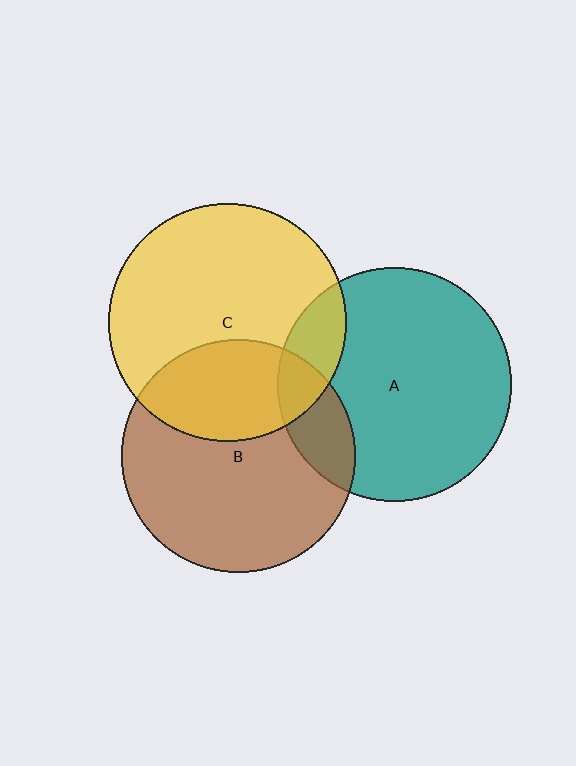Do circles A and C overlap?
Yes.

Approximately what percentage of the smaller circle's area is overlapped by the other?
Approximately 15%.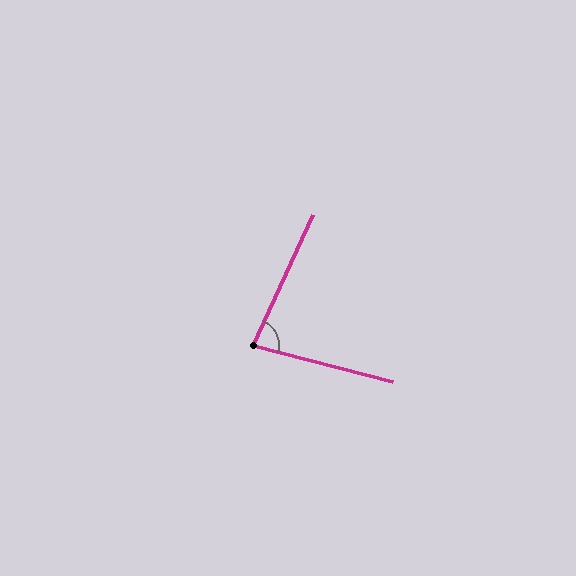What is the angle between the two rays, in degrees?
Approximately 80 degrees.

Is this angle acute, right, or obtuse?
It is acute.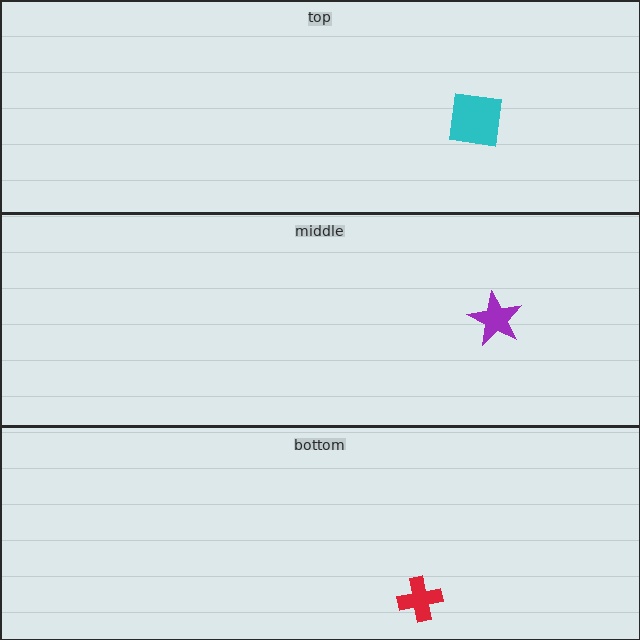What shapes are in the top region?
The cyan square.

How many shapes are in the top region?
1.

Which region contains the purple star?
The middle region.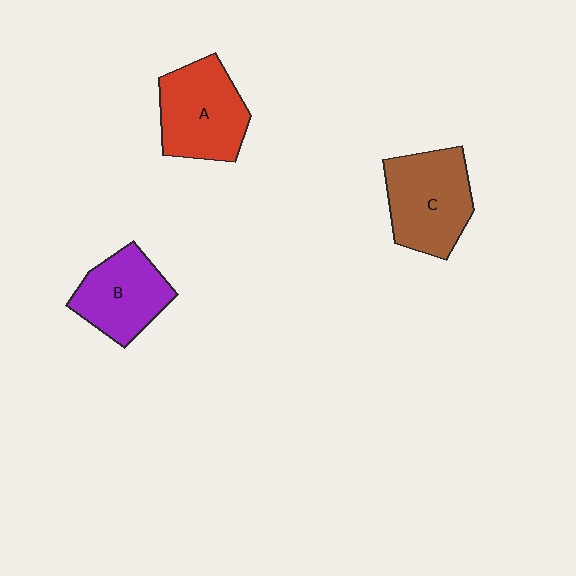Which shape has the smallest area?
Shape B (purple).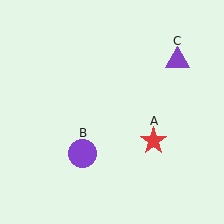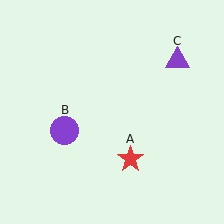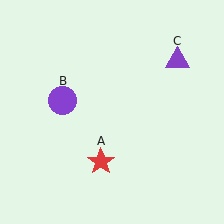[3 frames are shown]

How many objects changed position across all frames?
2 objects changed position: red star (object A), purple circle (object B).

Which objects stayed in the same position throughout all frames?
Purple triangle (object C) remained stationary.